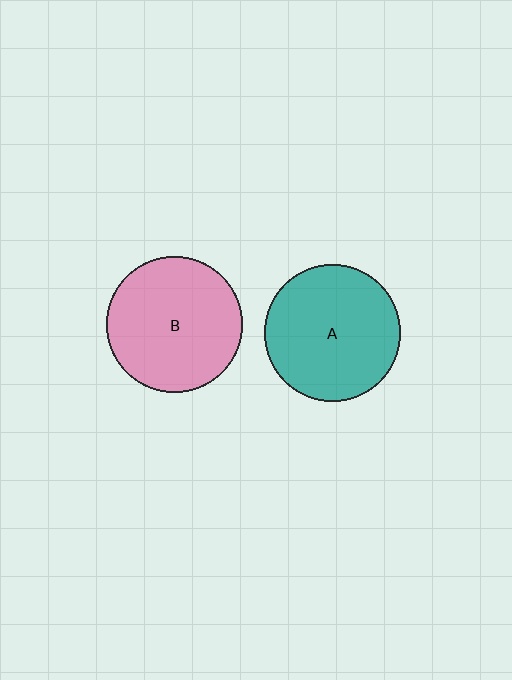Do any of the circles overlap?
No, none of the circles overlap.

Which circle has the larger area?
Circle A (teal).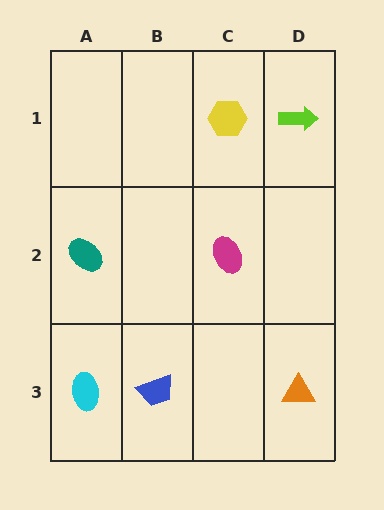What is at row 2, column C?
A magenta ellipse.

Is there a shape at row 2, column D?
No, that cell is empty.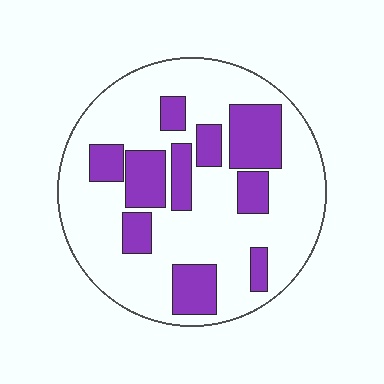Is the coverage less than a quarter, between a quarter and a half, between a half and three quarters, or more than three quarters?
Between a quarter and a half.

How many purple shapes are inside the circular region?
10.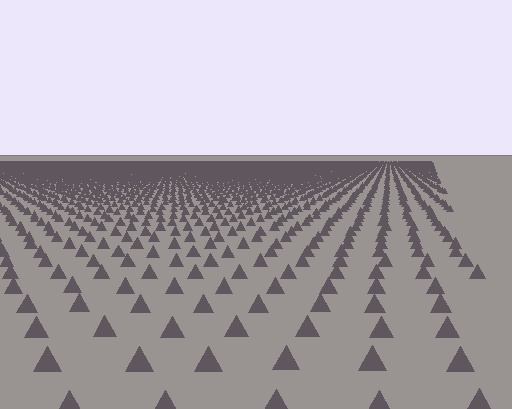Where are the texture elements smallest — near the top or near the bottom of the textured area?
Near the top.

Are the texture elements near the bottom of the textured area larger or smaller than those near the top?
Larger. Near the bottom, elements are closer to the viewer and appear at a bigger on-screen size.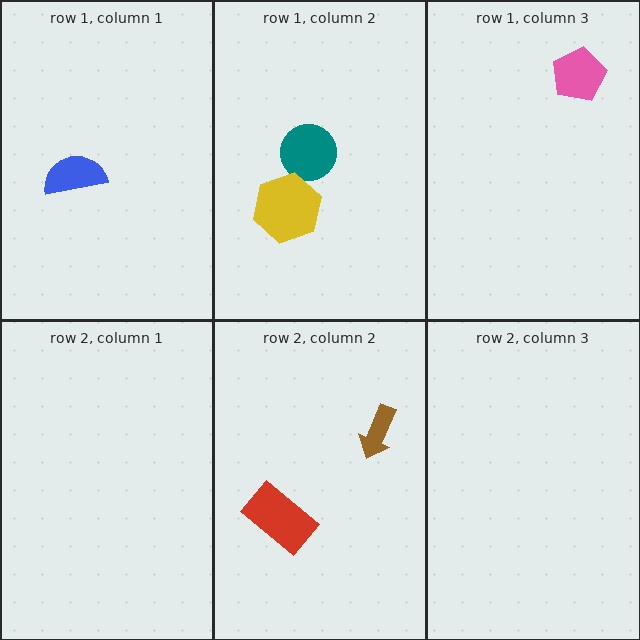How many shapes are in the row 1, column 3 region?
1.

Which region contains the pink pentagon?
The row 1, column 3 region.